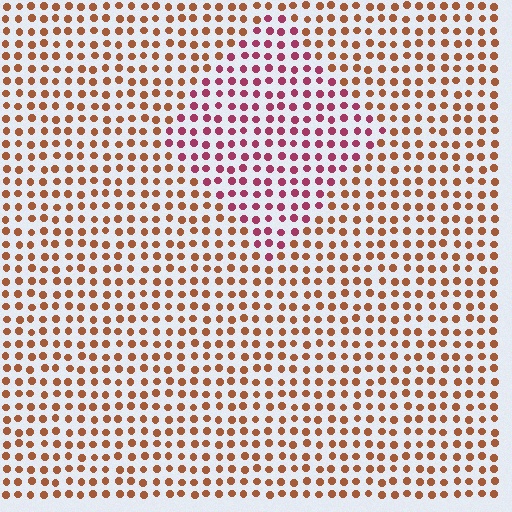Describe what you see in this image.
The image is filled with small brown elements in a uniform arrangement. A diamond-shaped region is visible where the elements are tinted to a slightly different hue, forming a subtle color boundary.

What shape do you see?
I see a diamond.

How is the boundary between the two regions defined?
The boundary is defined purely by a slight shift in hue (about 44 degrees). Spacing, size, and orientation are identical on both sides.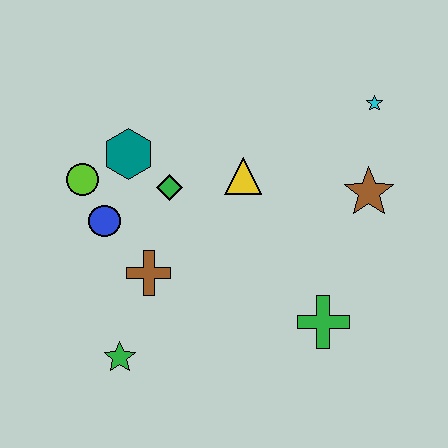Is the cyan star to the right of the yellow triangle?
Yes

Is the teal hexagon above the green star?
Yes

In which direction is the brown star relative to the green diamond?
The brown star is to the right of the green diamond.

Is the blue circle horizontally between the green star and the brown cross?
No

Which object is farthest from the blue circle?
The cyan star is farthest from the blue circle.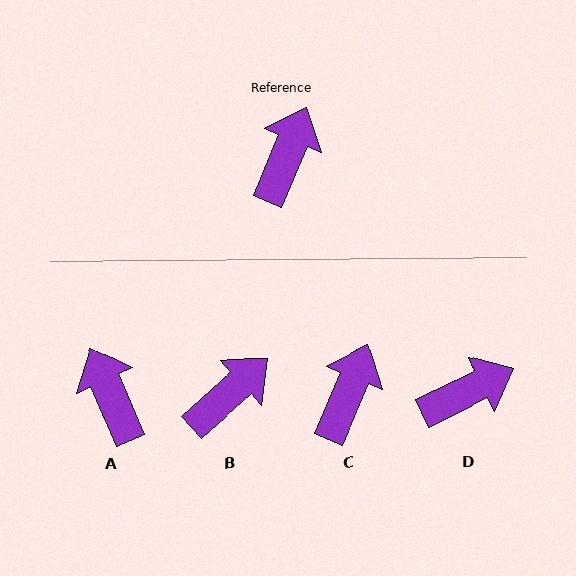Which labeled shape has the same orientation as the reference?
C.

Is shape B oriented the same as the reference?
No, it is off by about 25 degrees.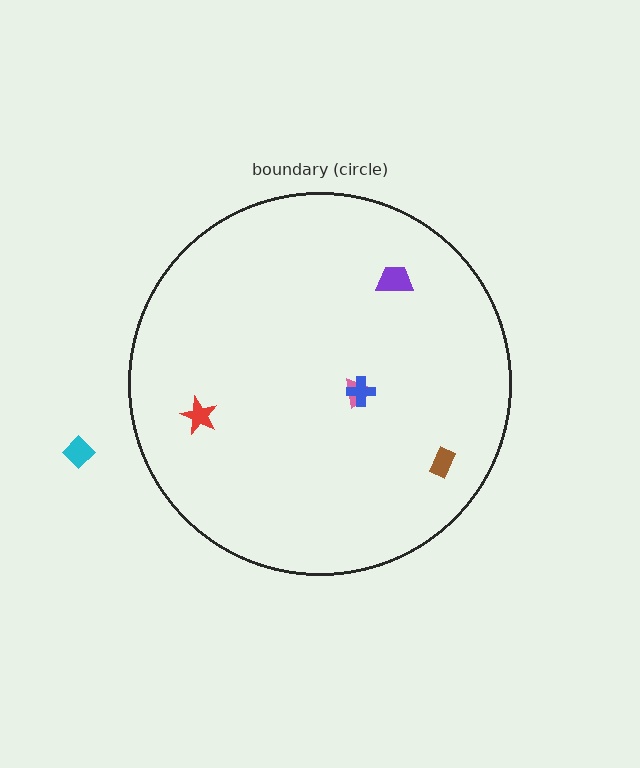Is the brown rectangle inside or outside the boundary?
Inside.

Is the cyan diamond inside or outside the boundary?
Outside.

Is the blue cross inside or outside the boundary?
Inside.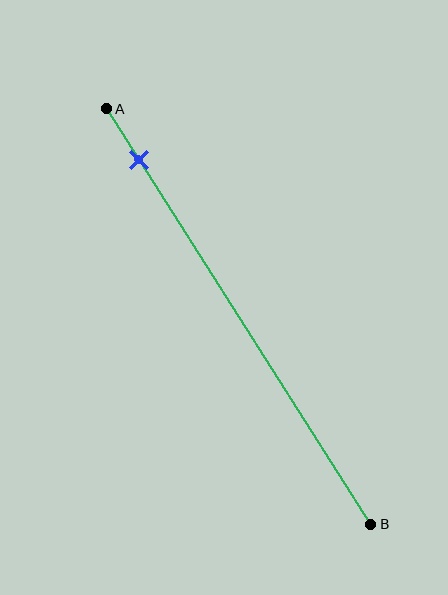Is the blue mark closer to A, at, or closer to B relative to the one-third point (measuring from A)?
The blue mark is closer to point A than the one-third point of segment AB.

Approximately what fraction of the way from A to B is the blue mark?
The blue mark is approximately 10% of the way from A to B.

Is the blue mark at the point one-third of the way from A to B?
No, the mark is at about 10% from A, not at the 33% one-third point.